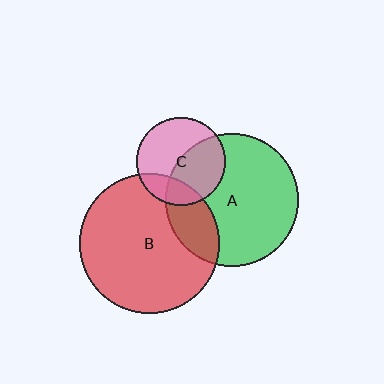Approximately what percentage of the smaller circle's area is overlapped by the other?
Approximately 20%.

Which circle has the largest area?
Circle B (red).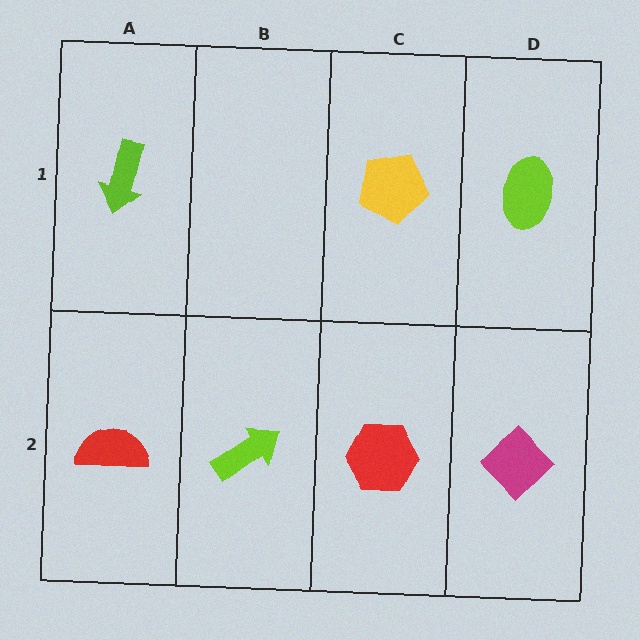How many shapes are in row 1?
3 shapes.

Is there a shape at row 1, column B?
No, that cell is empty.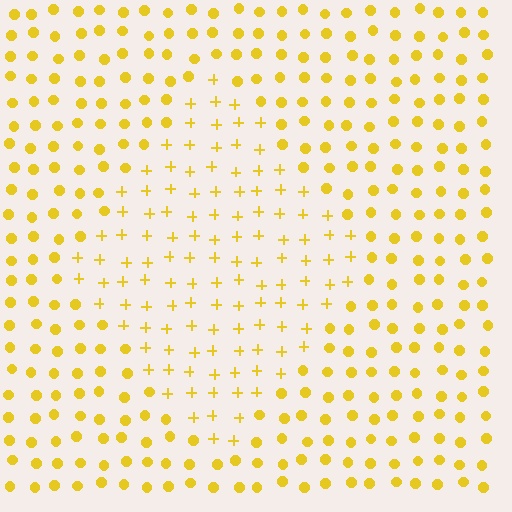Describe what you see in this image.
The image is filled with small yellow elements arranged in a uniform grid. A diamond-shaped region contains plus signs, while the surrounding area contains circles. The boundary is defined purely by the change in element shape.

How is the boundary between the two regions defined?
The boundary is defined by a change in element shape: plus signs inside vs. circles outside. All elements share the same color and spacing.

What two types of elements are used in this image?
The image uses plus signs inside the diamond region and circles outside it.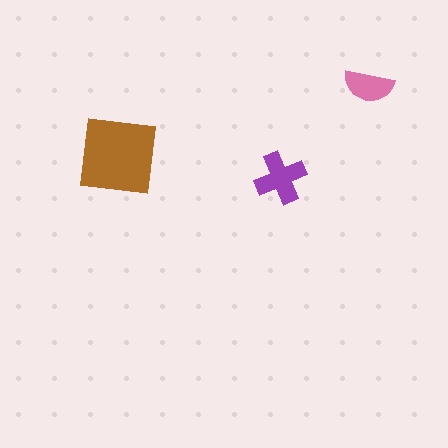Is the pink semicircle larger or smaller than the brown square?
Smaller.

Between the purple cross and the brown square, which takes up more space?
The brown square.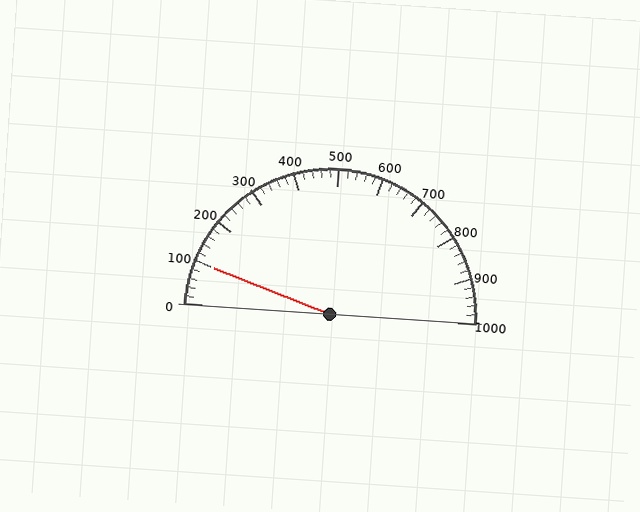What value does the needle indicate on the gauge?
The needle indicates approximately 100.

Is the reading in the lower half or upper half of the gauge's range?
The reading is in the lower half of the range (0 to 1000).